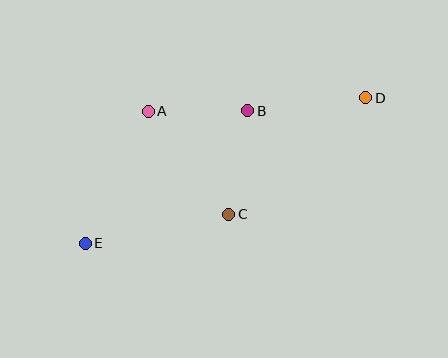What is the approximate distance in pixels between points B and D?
The distance between B and D is approximately 119 pixels.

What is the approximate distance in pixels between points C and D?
The distance between C and D is approximately 180 pixels.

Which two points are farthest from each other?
Points D and E are farthest from each other.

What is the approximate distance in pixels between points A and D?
The distance between A and D is approximately 218 pixels.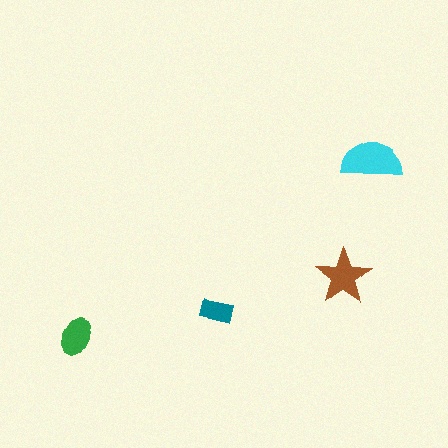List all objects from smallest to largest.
The teal rectangle, the green ellipse, the brown star, the cyan semicircle.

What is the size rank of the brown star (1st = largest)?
2nd.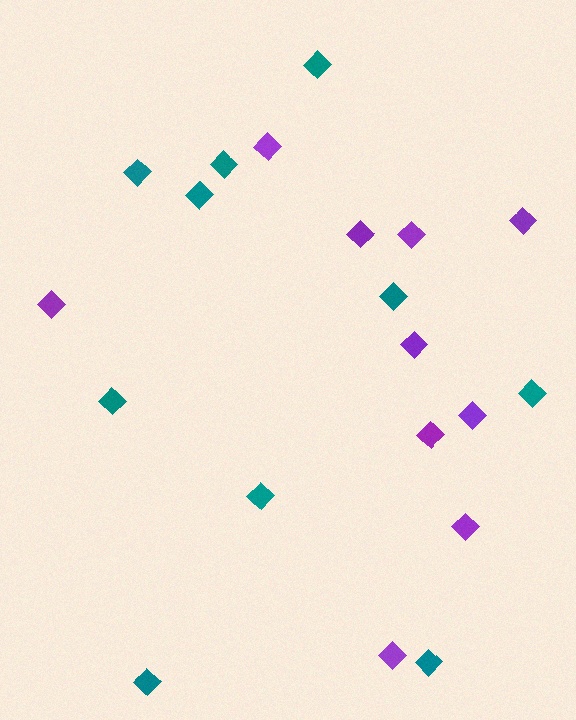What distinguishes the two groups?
There are 2 groups: one group of purple diamonds (10) and one group of teal diamonds (10).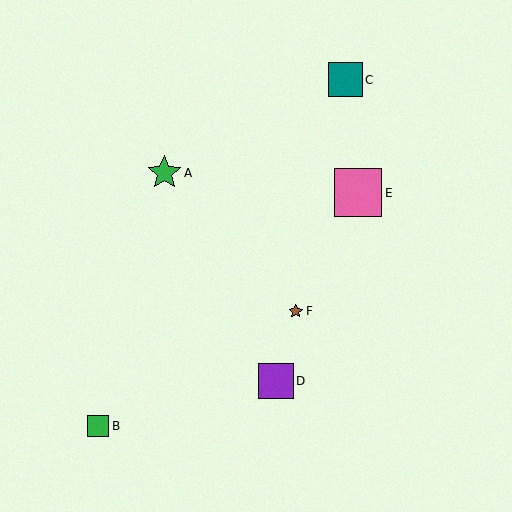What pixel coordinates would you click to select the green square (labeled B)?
Click at (98, 426) to select the green square B.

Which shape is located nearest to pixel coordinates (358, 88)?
The teal square (labeled C) at (346, 80) is nearest to that location.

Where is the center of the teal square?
The center of the teal square is at (346, 80).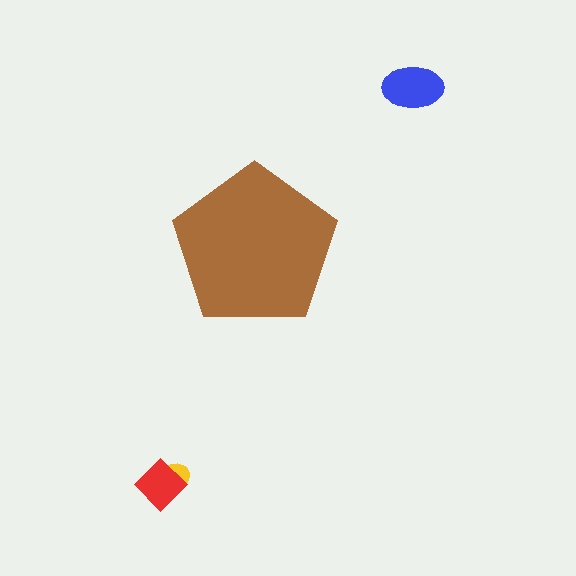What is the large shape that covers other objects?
A brown pentagon.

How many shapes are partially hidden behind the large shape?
0 shapes are partially hidden.